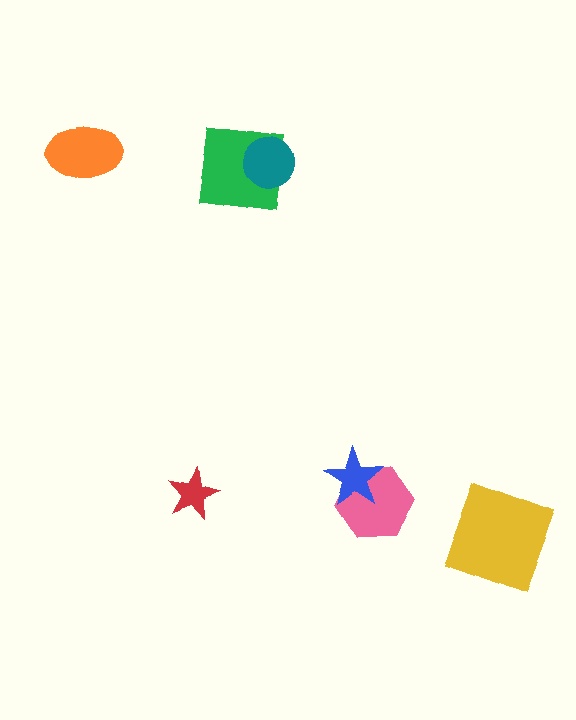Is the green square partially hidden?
Yes, it is partially covered by another shape.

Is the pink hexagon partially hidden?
Yes, it is partially covered by another shape.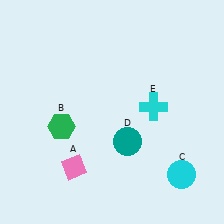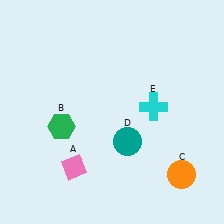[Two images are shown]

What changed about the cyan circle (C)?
In Image 1, C is cyan. In Image 2, it changed to orange.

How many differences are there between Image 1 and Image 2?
There is 1 difference between the two images.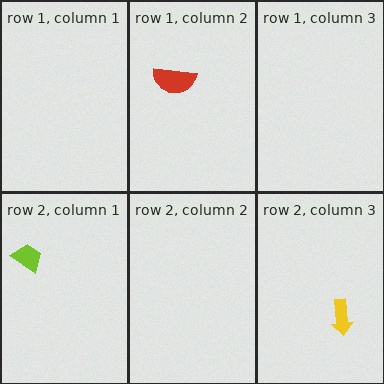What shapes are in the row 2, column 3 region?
The yellow arrow.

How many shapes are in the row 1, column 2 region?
1.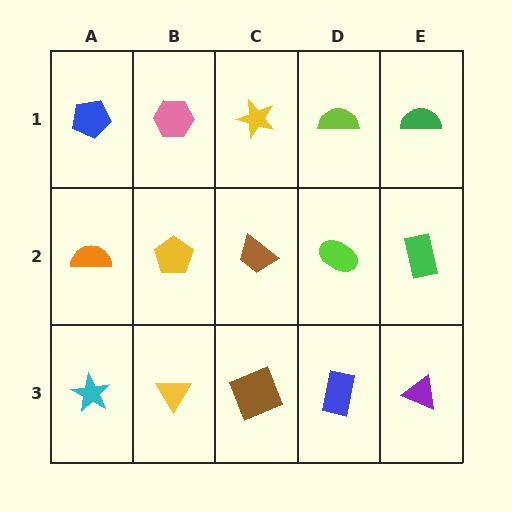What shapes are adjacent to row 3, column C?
A brown trapezoid (row 2, column C), a yellow triangle (row 3, column B), a blue rectangle (row 3, column D).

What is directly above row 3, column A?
An orange semicircle.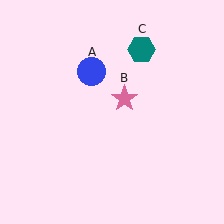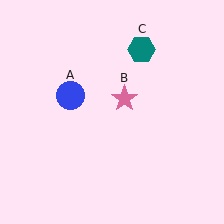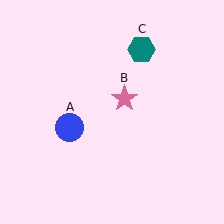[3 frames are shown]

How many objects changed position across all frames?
1 object changed position: blue circle (object A).